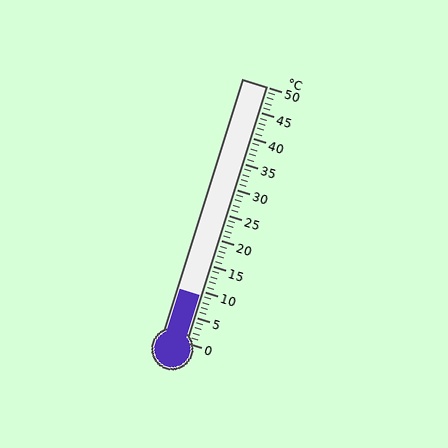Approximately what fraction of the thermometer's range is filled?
The thermometer is filled to approximately 20% of its range.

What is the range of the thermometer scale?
The thermometer scale ranges from 0°C to 50°C.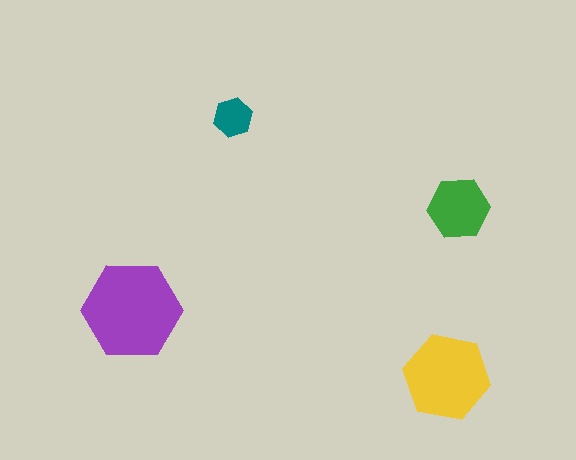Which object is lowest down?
The yellow hexagon is bottommost.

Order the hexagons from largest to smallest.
the purple one, the yellow one, the green one, the teal one.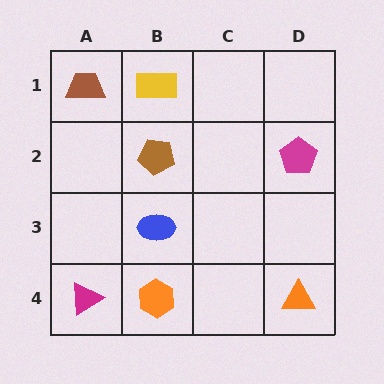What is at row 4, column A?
A magenta triangle.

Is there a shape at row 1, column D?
No, that cell is empty.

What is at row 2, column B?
A brown pentagon.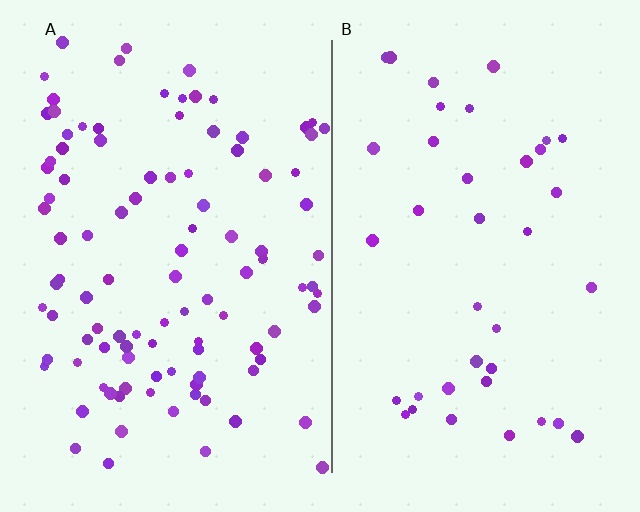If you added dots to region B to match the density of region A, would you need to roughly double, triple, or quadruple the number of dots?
Approximately triple.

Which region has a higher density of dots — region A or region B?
A (the left).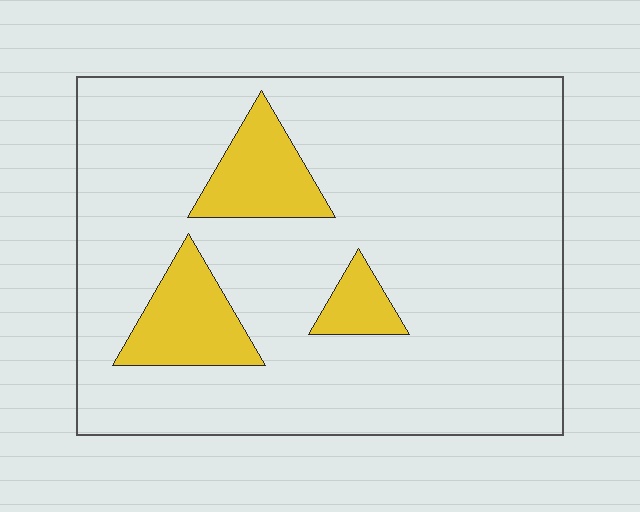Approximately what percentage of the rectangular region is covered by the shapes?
Approximately 15%.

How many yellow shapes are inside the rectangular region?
3.